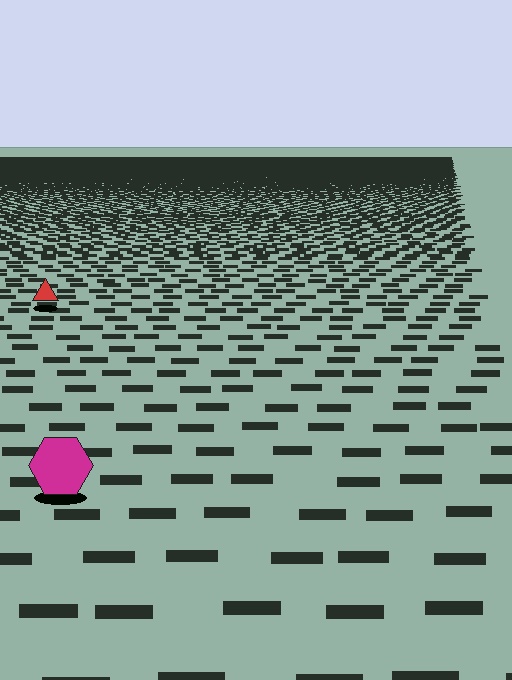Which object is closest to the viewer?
The magenta hexagon is closest. The texture marks near it are larger and more spread out.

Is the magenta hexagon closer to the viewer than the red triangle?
Yes. The magenta hexagon is closer — you can tell from the texture gradient: the ground texture is coarser near it.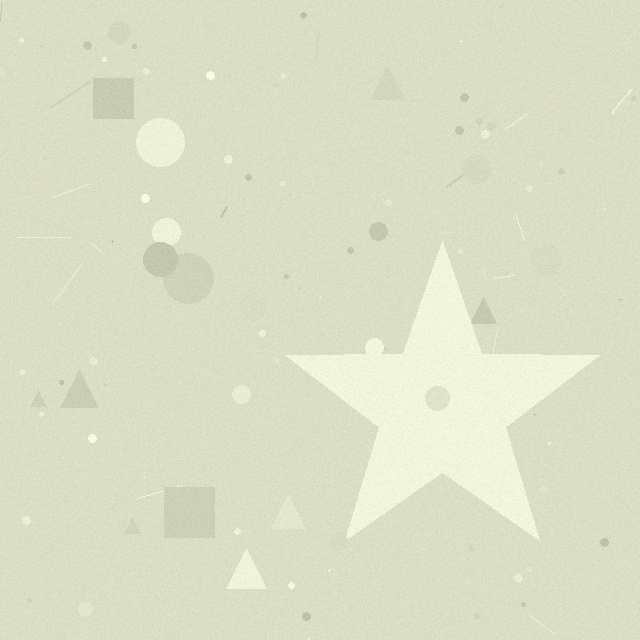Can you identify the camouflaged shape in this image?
The camouflaged shape is a star.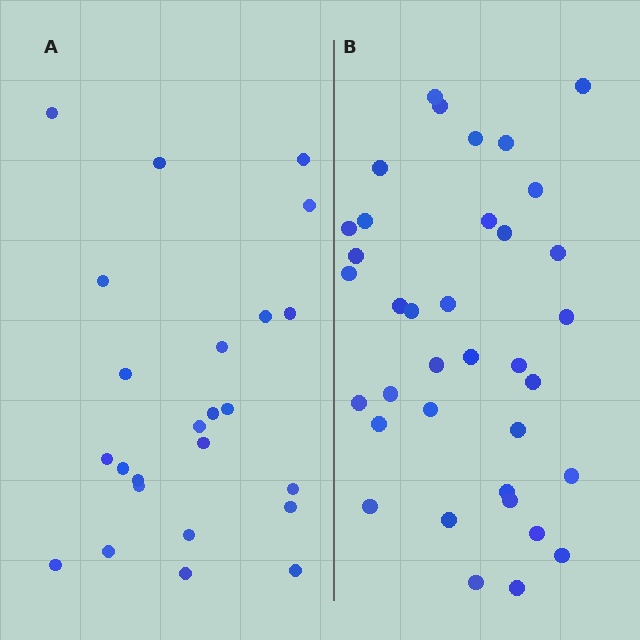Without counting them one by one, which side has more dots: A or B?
Region B (the right region) has more dots.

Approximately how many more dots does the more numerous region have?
Region B has roughly 12 or so more dots than region A.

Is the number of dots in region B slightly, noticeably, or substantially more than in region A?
Region B has substantially more. The ratio is roughly 1.5 to 1.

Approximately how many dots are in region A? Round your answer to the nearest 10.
About 20 dots. (The exact count is 24, which rounds to 20.)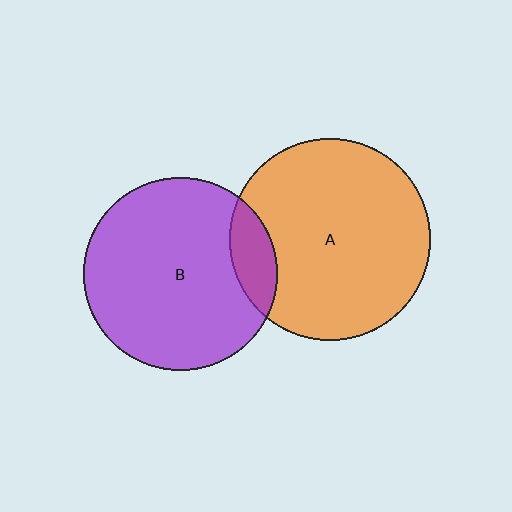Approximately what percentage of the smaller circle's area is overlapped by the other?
Approximately 15%.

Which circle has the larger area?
Circle A (orange).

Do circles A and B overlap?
Yes.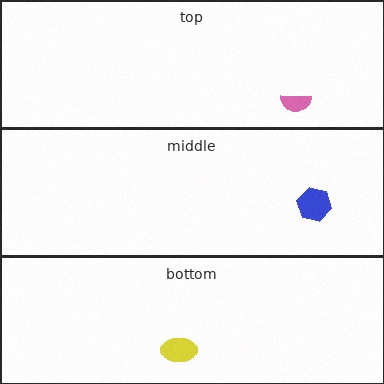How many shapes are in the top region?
1.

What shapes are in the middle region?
The blue hexagon.